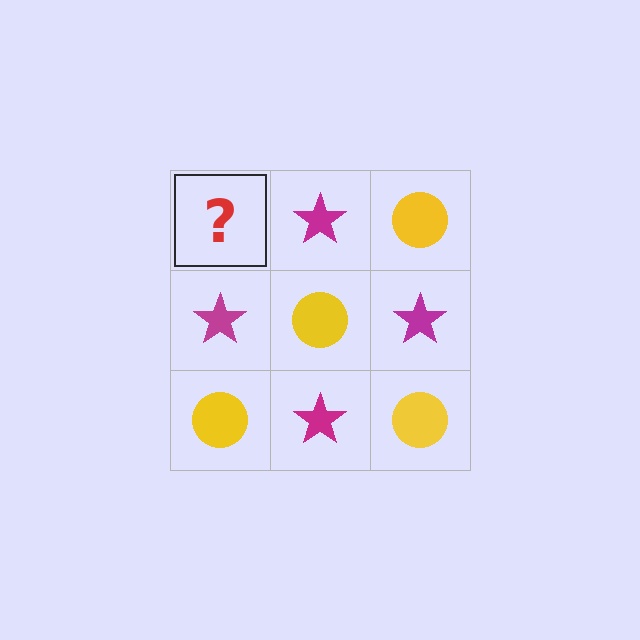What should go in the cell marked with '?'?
The missing cell should contain a yellow circle.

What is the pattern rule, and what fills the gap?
The rule is that it alternates yellow circle and magenta star in a checkerboard pattern. The gap should be filled with a yellow circle.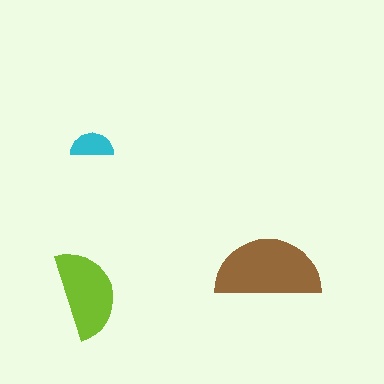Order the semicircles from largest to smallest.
the brown one, the lime one, the cyan one.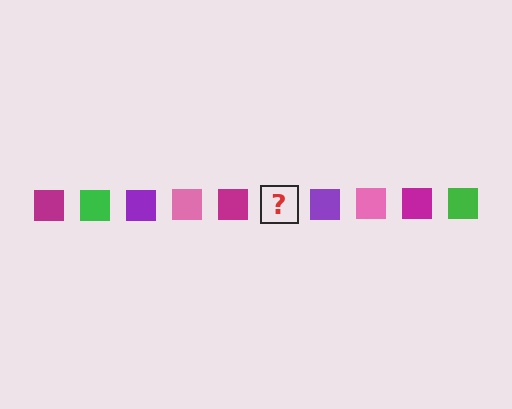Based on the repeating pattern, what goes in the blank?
The blank should be a green square.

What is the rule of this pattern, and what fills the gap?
The rule is that the pattern cycles through magenta, green, purple, pink squares. The gap should be filled with a green square.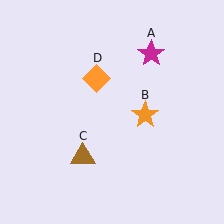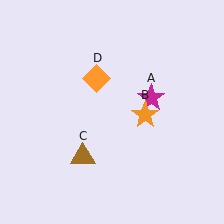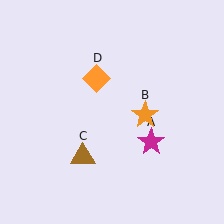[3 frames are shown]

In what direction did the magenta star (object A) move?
The magenta star (object A) moved down.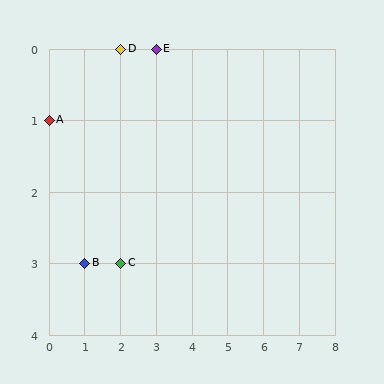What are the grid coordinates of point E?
Point E is at grid coordinates (3, 0).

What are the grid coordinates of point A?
Point A is at grid coordinates (0, 1).